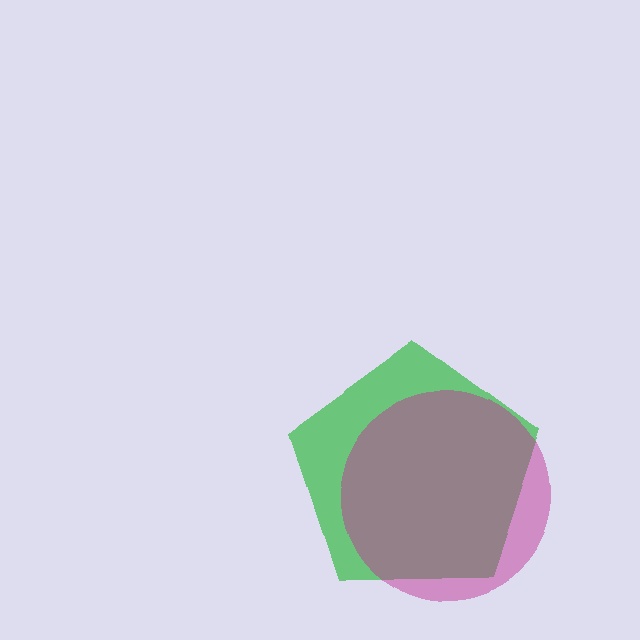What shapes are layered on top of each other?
The layered shapes are: a green pentagon, a magenta circle.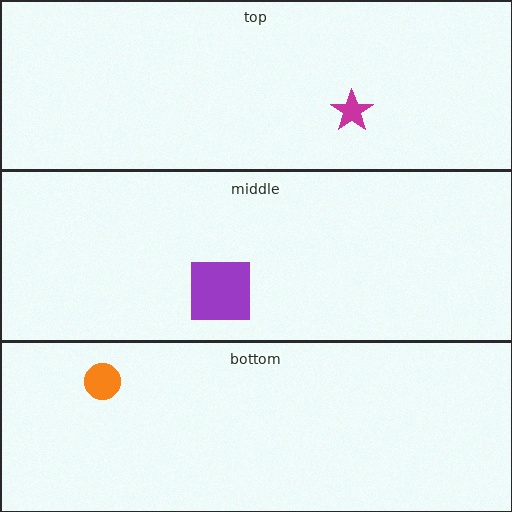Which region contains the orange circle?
The bottom region.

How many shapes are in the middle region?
1.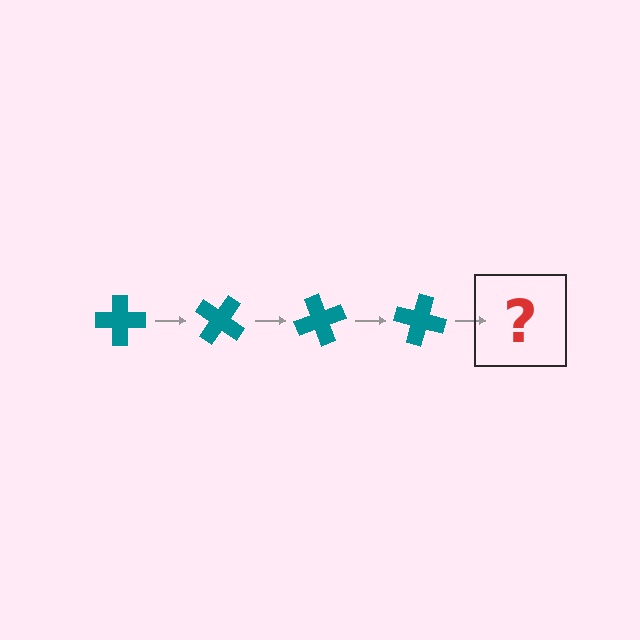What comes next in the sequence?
The next element should be a teal cross rotated 140 degrees.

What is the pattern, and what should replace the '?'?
The pattern is that the cross rotates 35 degrees each step. The '?' should be a teal cross rotated 140 degrees.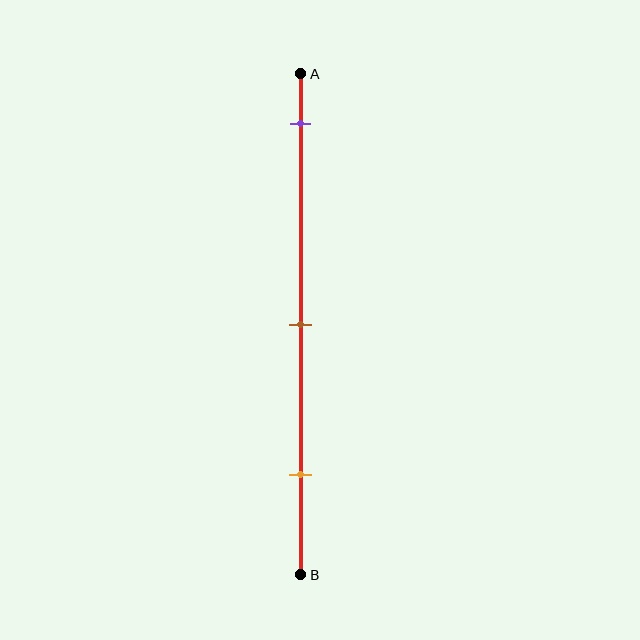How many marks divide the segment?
There are 3 marks dividing the segment.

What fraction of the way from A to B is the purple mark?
The purple mark is approximately 10% (0.1) of the way from A to B.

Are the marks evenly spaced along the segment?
Yes, the marks are approximately evenly spaced.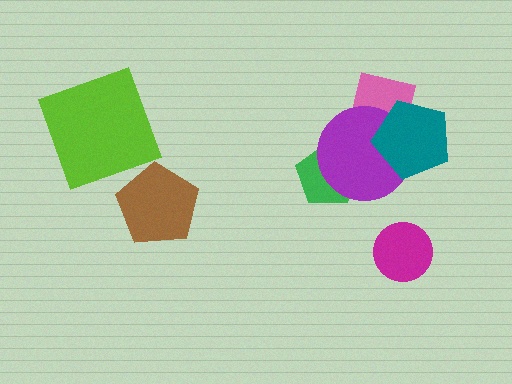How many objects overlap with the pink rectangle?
3 objects overlap with the pink rectangle.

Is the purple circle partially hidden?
Yes, it is partially covered by another shape.